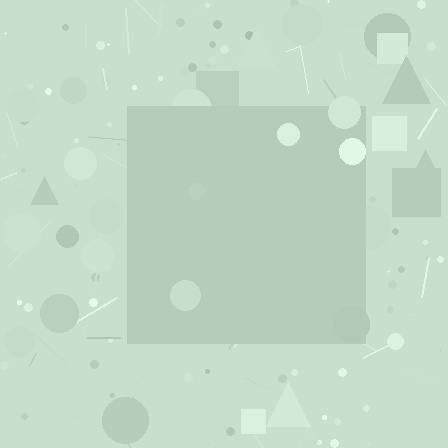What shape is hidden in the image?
A square is hidden in the image.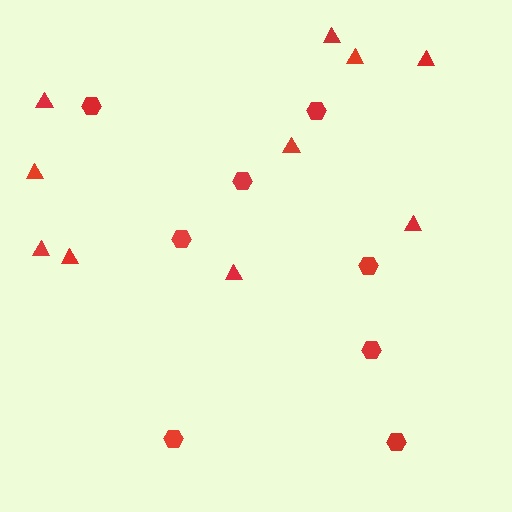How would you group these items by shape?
There are 2 groups: one group of triangles (10) and one group of hexagons (8).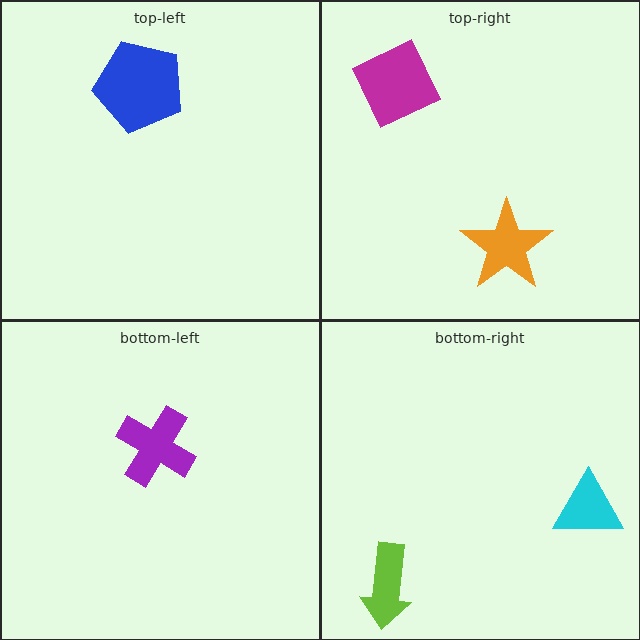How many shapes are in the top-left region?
1.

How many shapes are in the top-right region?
2.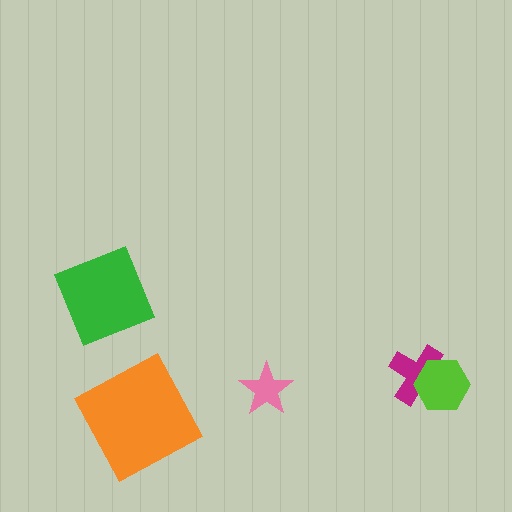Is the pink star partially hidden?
No, no other shape covers it.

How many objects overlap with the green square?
0 objects overlap with the green square.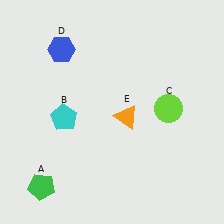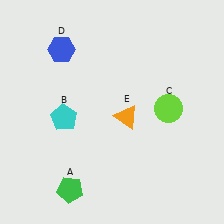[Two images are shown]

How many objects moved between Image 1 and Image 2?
1 object moved between the two images.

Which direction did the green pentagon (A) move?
The green pentagon (A) moved right.